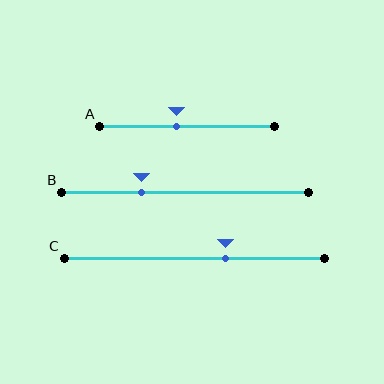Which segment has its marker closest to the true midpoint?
Segment A has its marker closest to the true midpoint.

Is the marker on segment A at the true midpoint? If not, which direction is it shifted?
No, the marker on segment A is shifted to the left by about 6% of the segment length.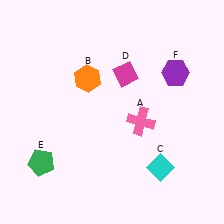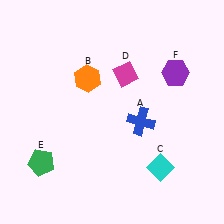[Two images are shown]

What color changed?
The cross (A) changed from pink in Image 1 to blue in Image 2.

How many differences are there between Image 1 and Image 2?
There is 1 difference between the two images.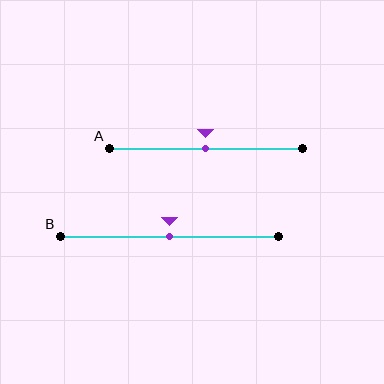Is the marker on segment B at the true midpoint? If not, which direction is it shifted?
Yes, the marker on segment B is at the true midpoint.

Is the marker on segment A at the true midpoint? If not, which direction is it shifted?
Yes, the marker on segment A is at the true midpoint.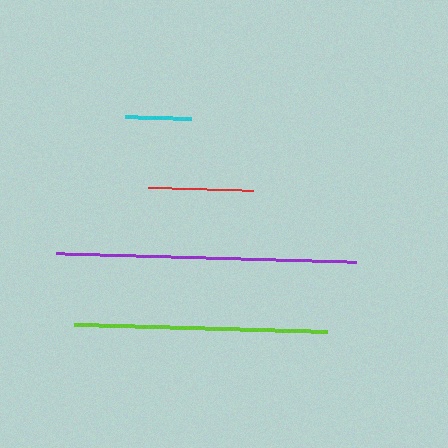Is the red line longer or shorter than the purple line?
The purple line is longer than the red line.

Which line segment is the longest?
The purple line is the longest at approximately 300 pixels.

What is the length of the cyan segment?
The cyan segment is approximately 66 pixels long.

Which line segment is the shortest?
The cyan line is the shortest at approximately 66 pixels.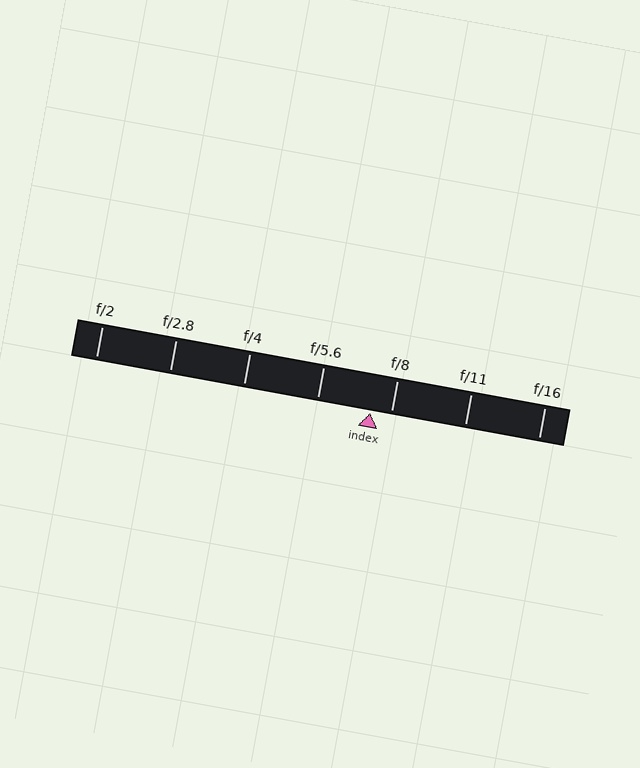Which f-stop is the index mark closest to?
The index mark is closest to f/8.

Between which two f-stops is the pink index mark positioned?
The index mark is between f/5.6 and f/8.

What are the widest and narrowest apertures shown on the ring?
The widest aperture shown is f/2 and the narrowest is f/16.